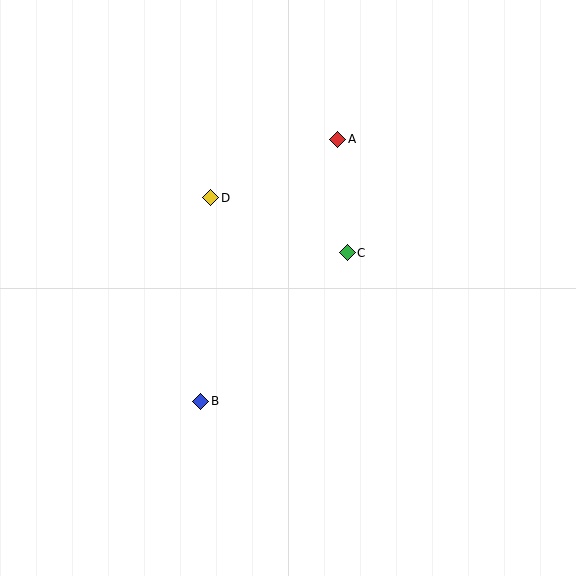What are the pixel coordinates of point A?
Point A is at (338, 139).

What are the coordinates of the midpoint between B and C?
The midpoint between B and C is at (274, 327).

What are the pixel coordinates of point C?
Point C is at (347, 253).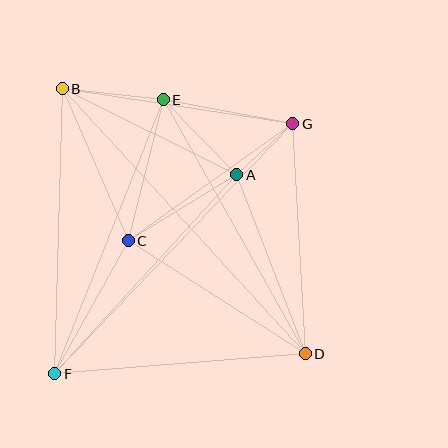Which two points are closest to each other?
Points A and G are closest to each other.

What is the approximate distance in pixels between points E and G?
The distance between E and G is approximately 132 pixels.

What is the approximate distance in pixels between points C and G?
The distance between C and G is approximately 202 pixels.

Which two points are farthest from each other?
Points B and D are farthest from each other.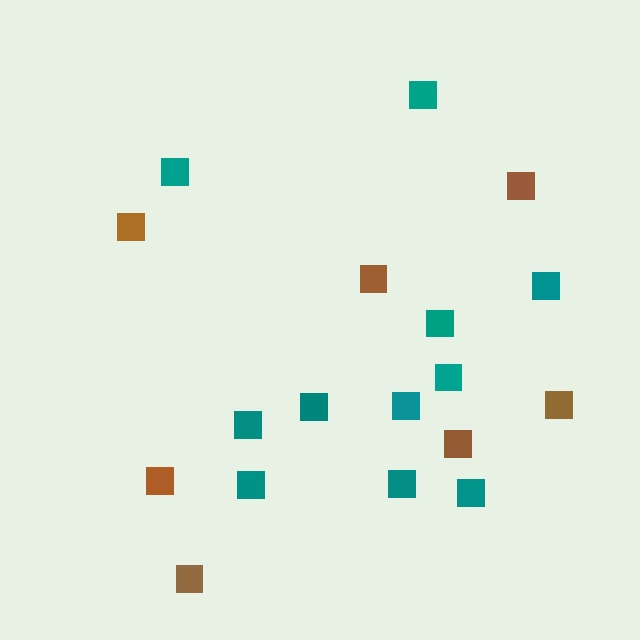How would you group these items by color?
There are 2 groups: one group of teal squares (11) and one group of brown squares (7).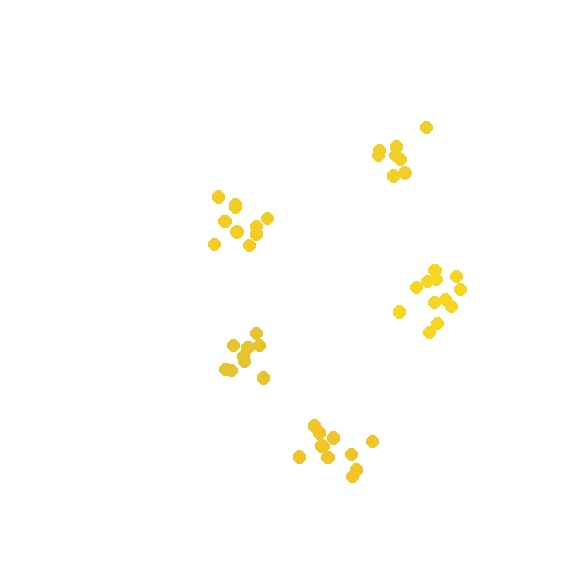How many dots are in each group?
Group 1: 9 dots, Group 2: 10 dots, Group 3: 11 dots, Group 4: 8 dots, Group 5: 12 dots (50 total).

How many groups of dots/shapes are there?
There are 5 groups.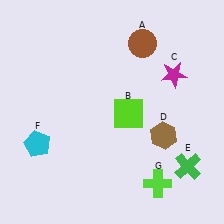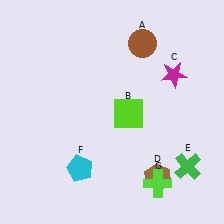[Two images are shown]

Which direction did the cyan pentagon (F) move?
The cyan pentagon (F) moved right.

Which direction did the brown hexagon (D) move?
The brown hexagon (D) moved down.